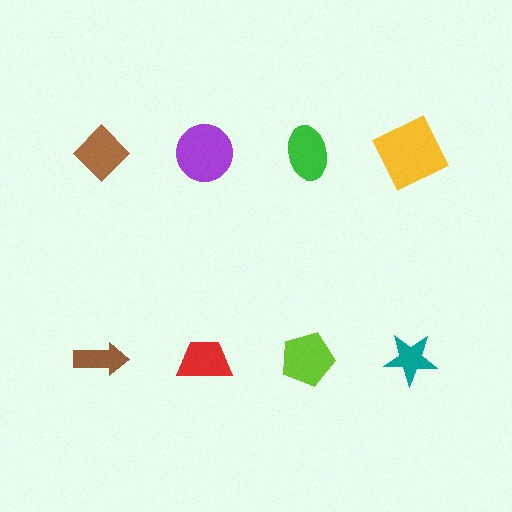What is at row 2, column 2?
A red trapezoid.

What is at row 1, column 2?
A purple circle.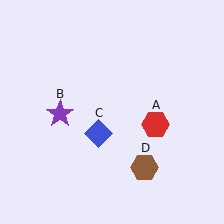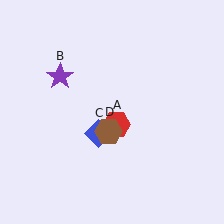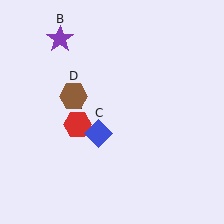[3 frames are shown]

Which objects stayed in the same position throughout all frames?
Blue diamond (object C) remained stationary.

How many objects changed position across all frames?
3 objects changed position: red hexagon (object A), purple star (object B), brown hexagon (object D).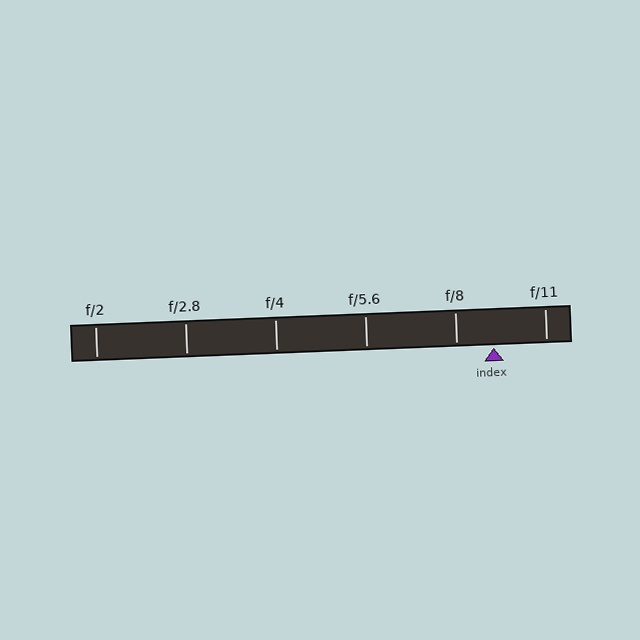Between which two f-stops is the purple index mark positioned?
The index mark is between f/8 and f/11.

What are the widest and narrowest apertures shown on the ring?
The widest aperture shown is f/2 and the narrowest is f/11.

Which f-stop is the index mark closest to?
The index mark is closest to f/8.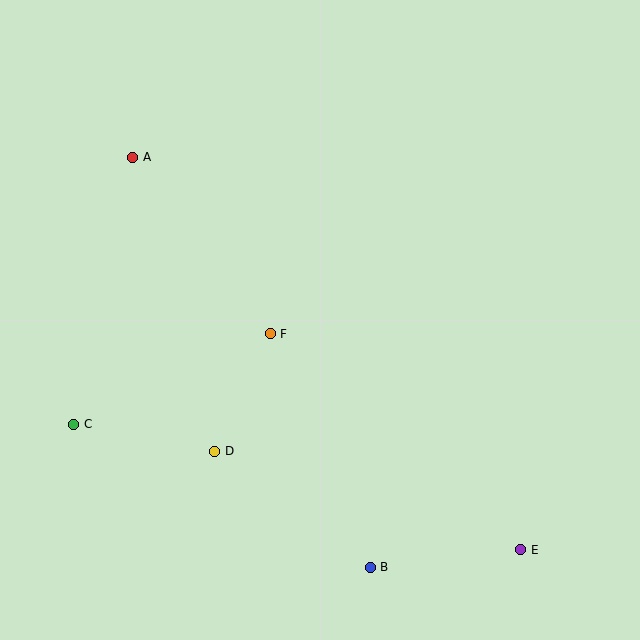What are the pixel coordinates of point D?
Point D is at (215, 451).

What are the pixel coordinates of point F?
Point F is at (270, 334).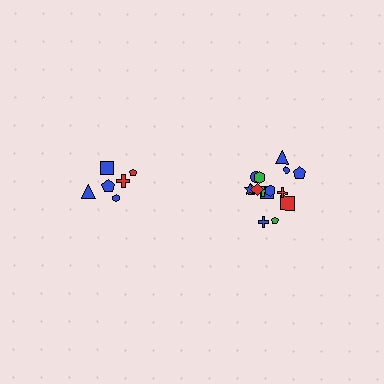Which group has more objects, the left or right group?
The right group.